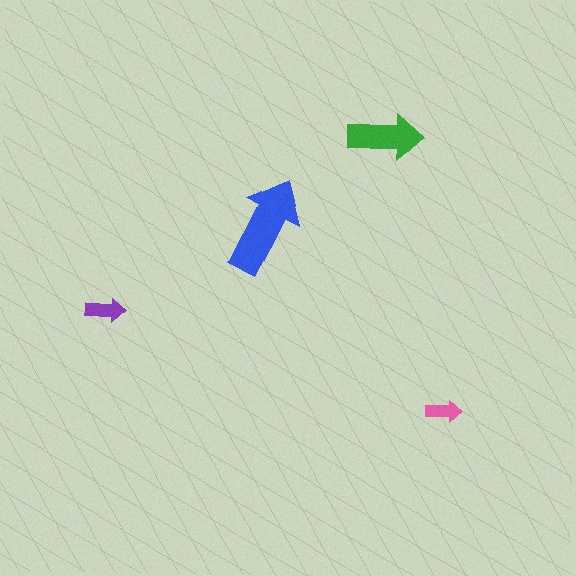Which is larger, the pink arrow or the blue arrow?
The blue one.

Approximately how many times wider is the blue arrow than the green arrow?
About 1.5 times wider.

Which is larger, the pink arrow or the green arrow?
The green one.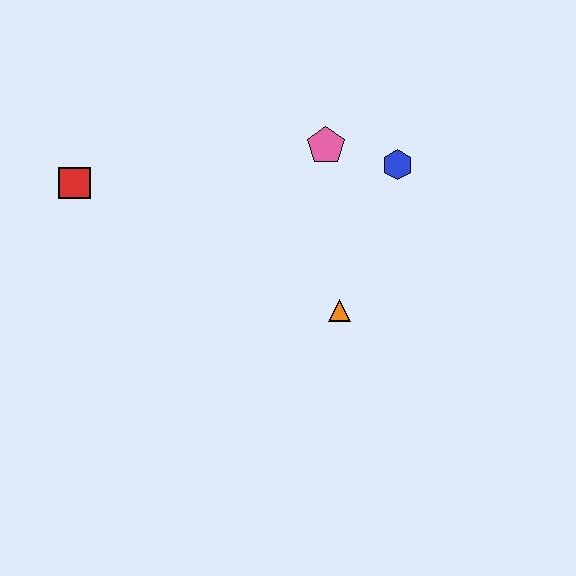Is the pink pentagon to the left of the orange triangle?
Yes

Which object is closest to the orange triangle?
The blue hexagon is closest to the orange triangle.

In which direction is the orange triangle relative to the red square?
The orange triangle is to the right of the red square.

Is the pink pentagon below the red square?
No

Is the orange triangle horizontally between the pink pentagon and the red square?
No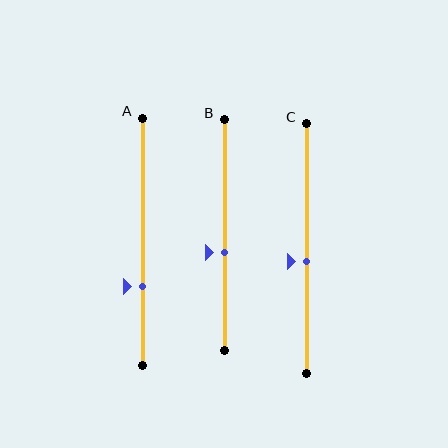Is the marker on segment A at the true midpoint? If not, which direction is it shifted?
No, the marker on segment A is shifted downward by about 18% of the segment length.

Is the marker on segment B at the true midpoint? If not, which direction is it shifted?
No, the marker on segment B is shifted downward by about 7% of the segment length.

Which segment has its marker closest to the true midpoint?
Segment C has its marker closest to the true midpoint.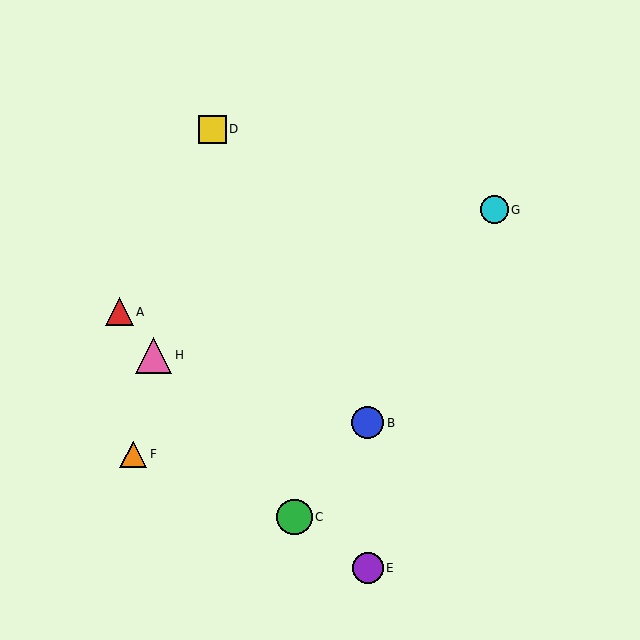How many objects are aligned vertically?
2 objects (B, E) are aligned vertically.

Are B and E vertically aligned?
Yes, both are at x≈368.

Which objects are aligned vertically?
Objects B, E are aligned vertically.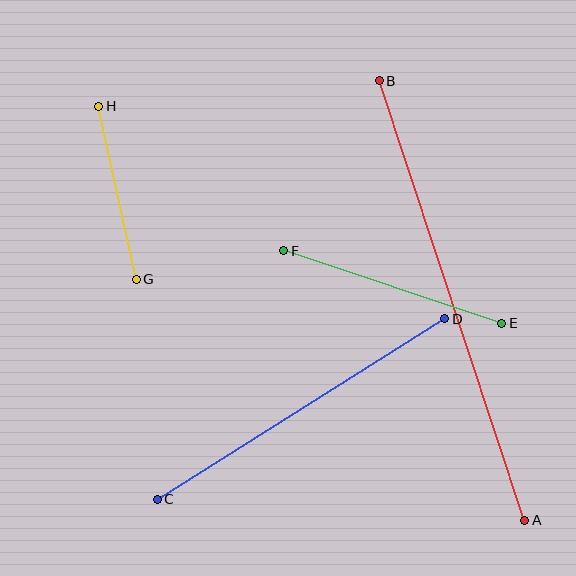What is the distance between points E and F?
The distance is approximately 230 pixels.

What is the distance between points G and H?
The distance is approximately 177 pixels.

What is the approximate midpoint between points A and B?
The midpoint is at approximately (452, 300) pixels.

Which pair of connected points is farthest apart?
Points A and B are farthest apart.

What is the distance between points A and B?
The distance is approximately 463 pixels.